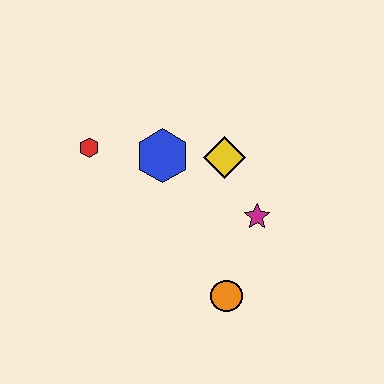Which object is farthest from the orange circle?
The red hexagon is farthest from the orange circle.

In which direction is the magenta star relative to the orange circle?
The magenta star is above the orange circle.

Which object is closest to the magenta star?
The yellow diamond is closest to the magenta star.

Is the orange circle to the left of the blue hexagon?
No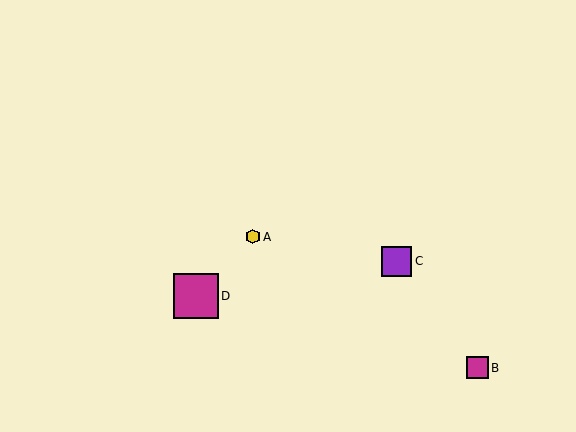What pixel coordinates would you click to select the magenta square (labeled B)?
Click at (478, 368) to select the magenta square B.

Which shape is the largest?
The magenta square (labeled D) is the largest.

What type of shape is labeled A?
Shape A is a yellow hexagon.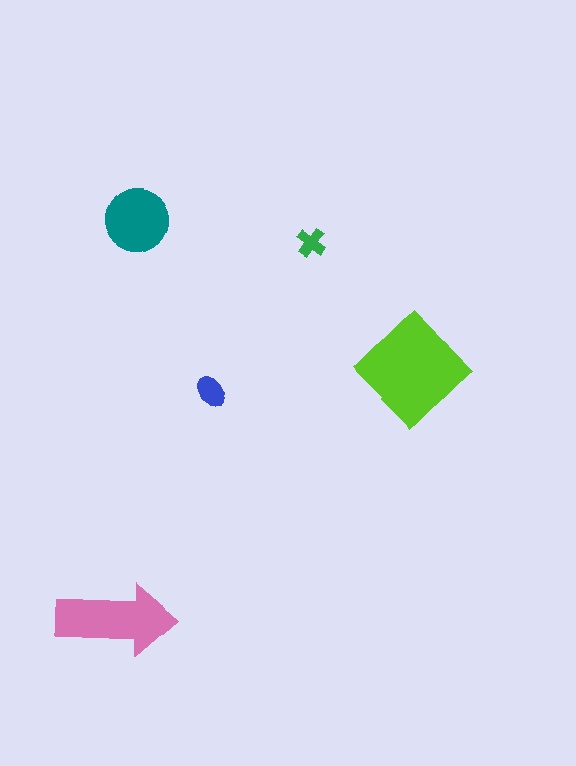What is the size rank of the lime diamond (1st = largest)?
1st.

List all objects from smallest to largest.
The green cross, the blue ellipse, the teal circle, the pink arrow, the lime diamond.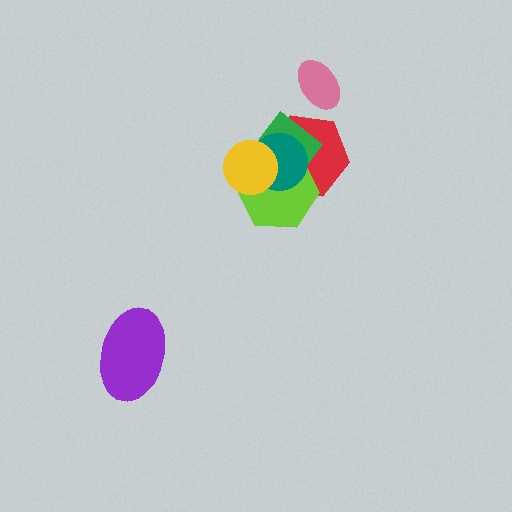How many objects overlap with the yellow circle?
4 objects overlap with the yellow circle.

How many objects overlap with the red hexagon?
4 objects overlap with the red hexagon.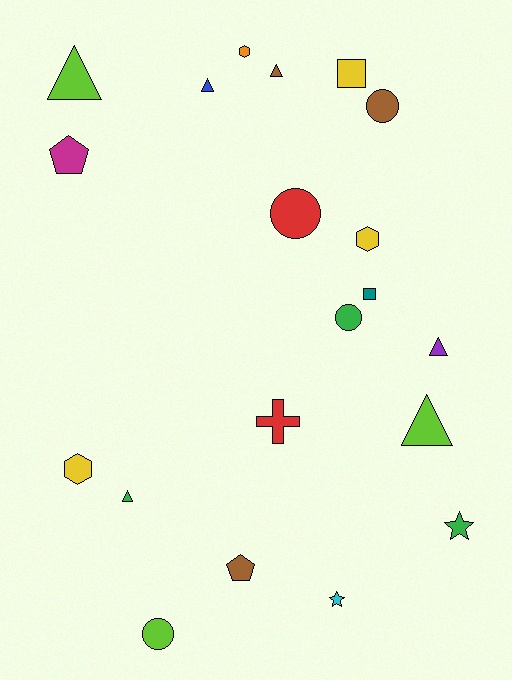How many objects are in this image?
There are 20 objects.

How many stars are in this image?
There are 2 stars.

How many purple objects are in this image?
There is 1 purple object.